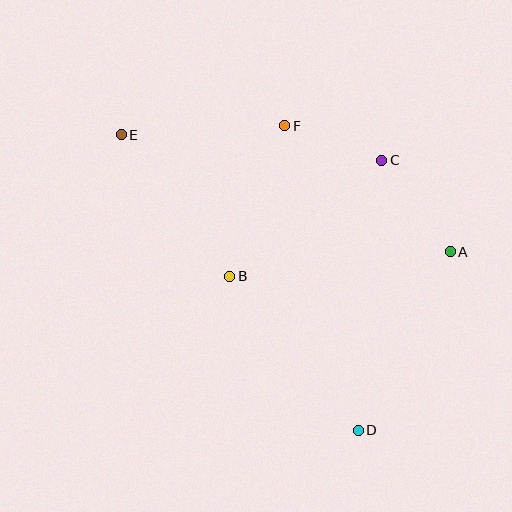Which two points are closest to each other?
Points C and F are closest to each other.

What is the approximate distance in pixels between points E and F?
The distance between E and F is approximately 163 pixels.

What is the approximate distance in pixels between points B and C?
The distance between B and C is approximately 191 pixels.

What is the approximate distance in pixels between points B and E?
The distance between B and E is approximately 178 pixels.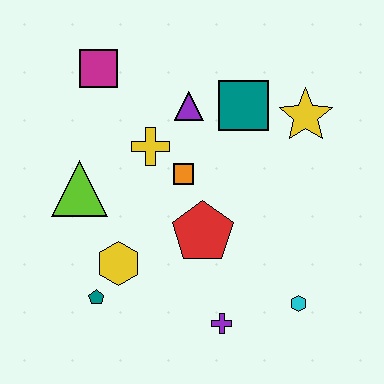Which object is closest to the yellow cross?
The orange square is closest to the yellow cross.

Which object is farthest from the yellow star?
The teal pentagon is farthest from the yellow star.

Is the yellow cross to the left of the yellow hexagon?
No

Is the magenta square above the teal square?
Yes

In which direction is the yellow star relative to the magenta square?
The yellow star is to the right of the magenta square.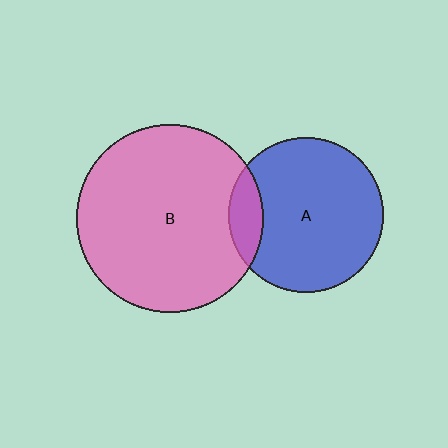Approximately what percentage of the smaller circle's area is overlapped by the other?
Approximately 15%.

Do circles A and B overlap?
Yes.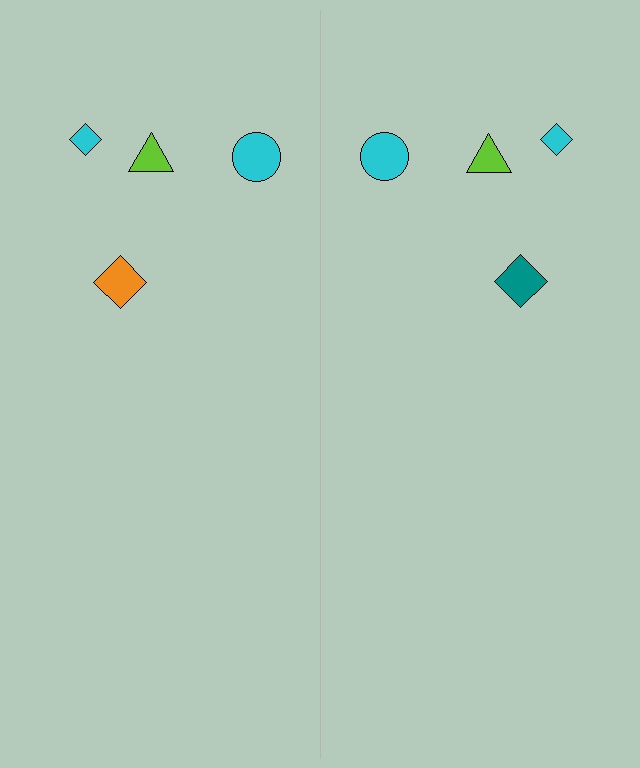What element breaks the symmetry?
The teal diamond on the right side breaks the symmetry — its mirror counterpart is orange.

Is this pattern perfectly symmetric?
No, the pattern is not perfectly symmetric. The teal diamond on the right side breaks the symmetry — its mirror counterpart is orange.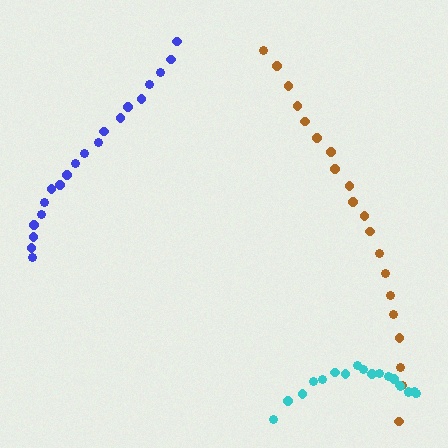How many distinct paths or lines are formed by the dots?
There are 3 distinct paths.